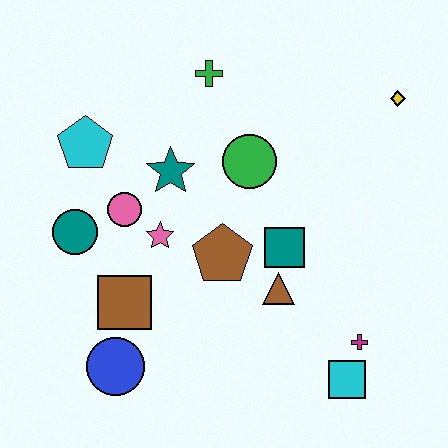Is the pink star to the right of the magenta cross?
No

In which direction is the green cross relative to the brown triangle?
The green cross is above the brown triangle.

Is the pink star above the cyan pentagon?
No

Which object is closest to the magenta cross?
The cyan square is closest to the magenta cross.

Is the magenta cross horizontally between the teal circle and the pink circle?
No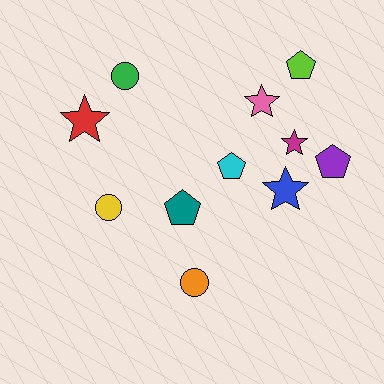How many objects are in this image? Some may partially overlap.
There are 11 objects.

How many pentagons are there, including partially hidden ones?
There are 4 pentagons.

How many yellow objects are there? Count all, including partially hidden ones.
There is 1 yellow object.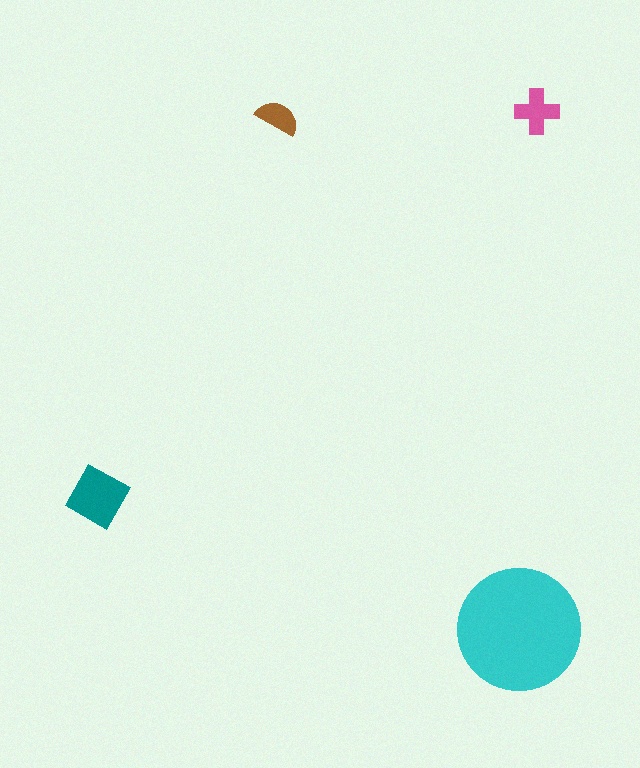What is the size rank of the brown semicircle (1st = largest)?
4th.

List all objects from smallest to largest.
The brown semicircle, the pink cross, the teal square, the cyan circle.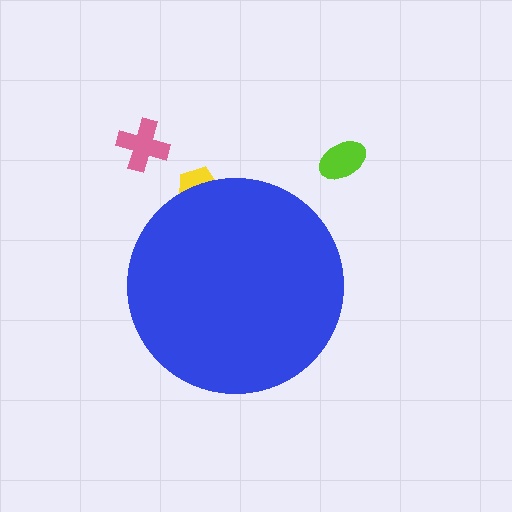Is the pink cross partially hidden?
No, the pink cross is fully visible.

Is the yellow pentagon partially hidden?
Yes, the yellow pentagon is partially hidden behind the blue circle.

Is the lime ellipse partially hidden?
No, the lime ellipse is fully visible.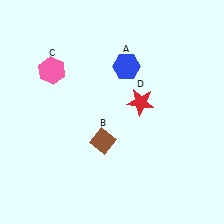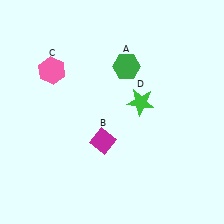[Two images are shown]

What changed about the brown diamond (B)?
In Image 1, B is brown. In Image 2, it changed to magenta.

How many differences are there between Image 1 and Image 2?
There are 3 differences between the two images.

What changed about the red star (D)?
In Image 1, D is red. In Image 2, it changed to green.